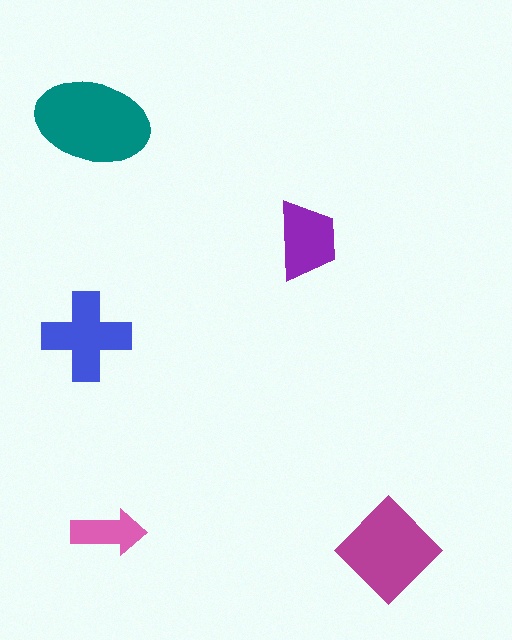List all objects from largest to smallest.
The teal ellipse, the magenta diamond, the blue cross, the purple trapezoid, the pink arrow.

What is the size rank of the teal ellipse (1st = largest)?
1st.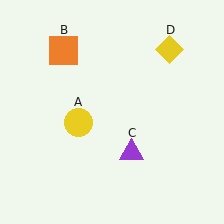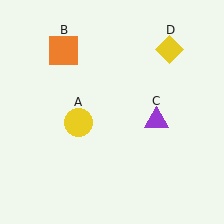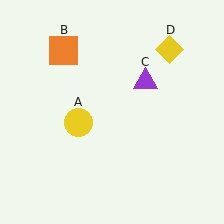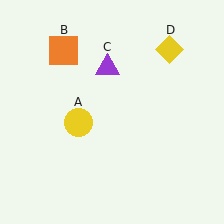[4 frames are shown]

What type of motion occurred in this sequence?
The purple triangle (object C) rotated counterclockwise around the center of the scene.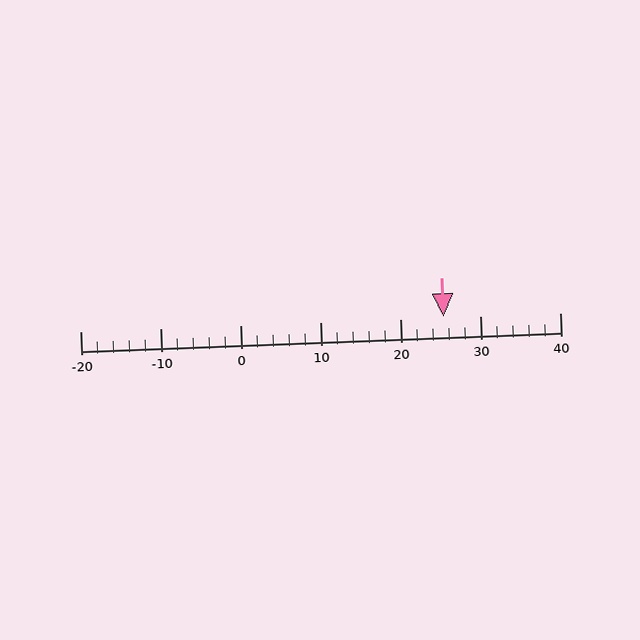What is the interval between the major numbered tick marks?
The major tick marks are spaced 10 units apart.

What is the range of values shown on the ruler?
The ruler shows values from -20 to 40.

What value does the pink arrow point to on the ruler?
The pink arrow points to approximately 25.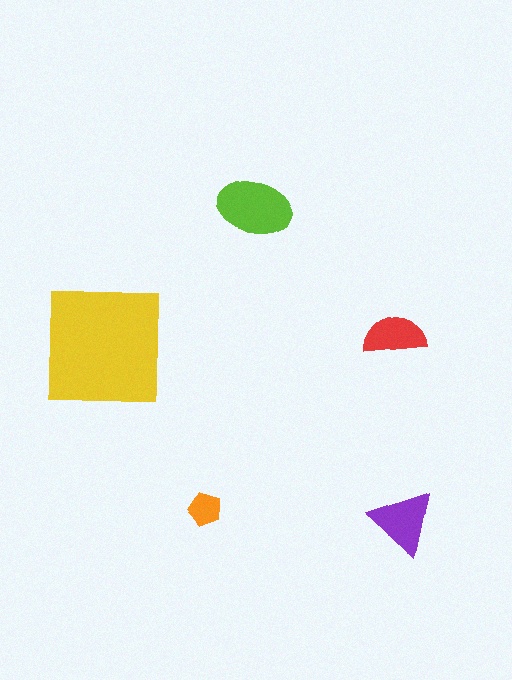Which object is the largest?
The yellow square.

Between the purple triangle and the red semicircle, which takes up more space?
The purple triangle.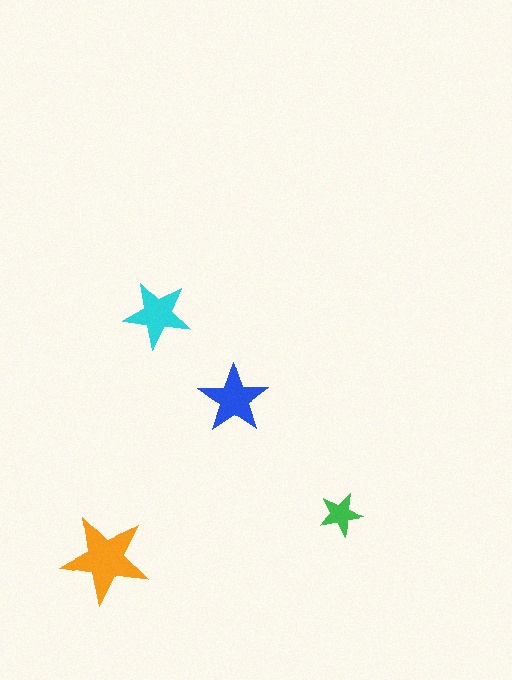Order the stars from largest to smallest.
the orange one, the blue one, the cyan one, the green one.